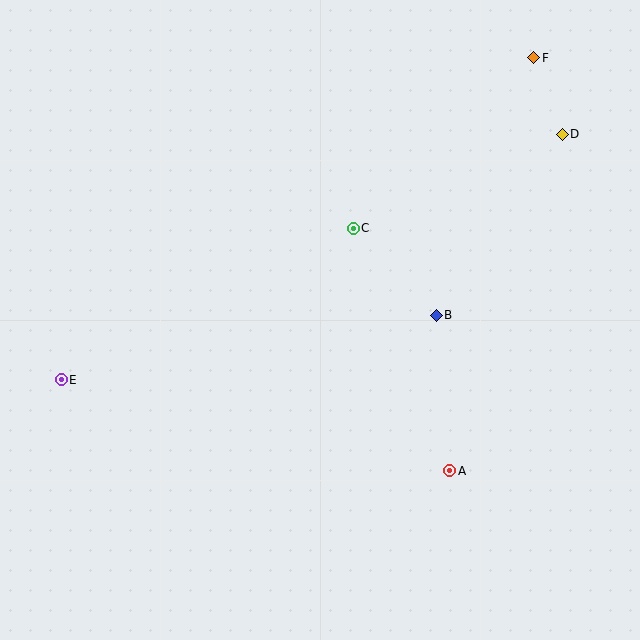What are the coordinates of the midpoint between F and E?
The midpoint between F and E is at (297, 219).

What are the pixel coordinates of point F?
Point F is at (533, 58).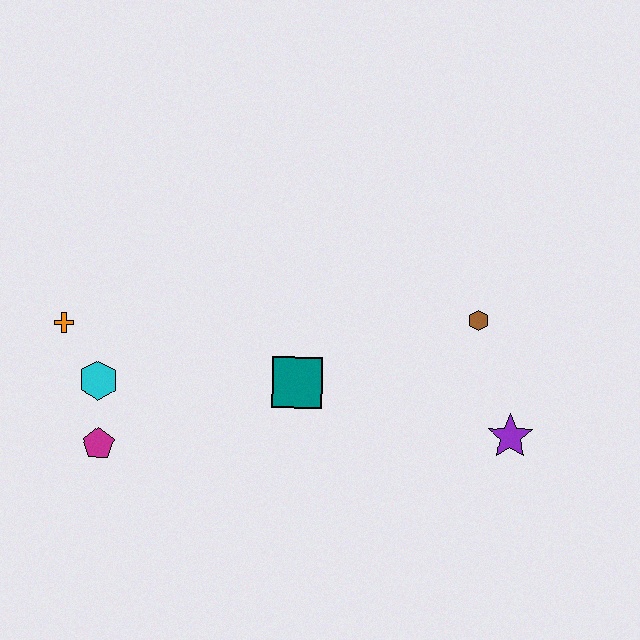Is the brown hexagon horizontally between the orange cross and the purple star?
Yes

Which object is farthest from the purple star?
The orange cross is farthest from the purple star.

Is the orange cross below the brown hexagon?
Yes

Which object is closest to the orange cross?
The cyan hexagon is closest to the orange cross.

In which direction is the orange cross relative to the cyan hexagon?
The orange cross is above the cyan hexagon.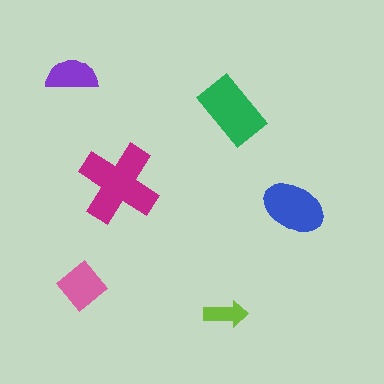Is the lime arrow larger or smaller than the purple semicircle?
Smaller.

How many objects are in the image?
There are 6 objects in the image.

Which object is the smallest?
The lime arrow.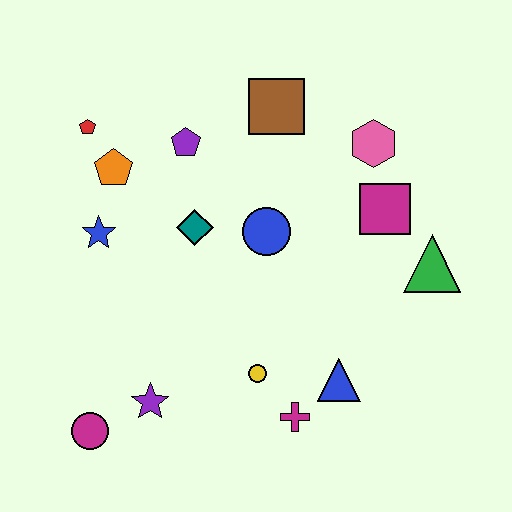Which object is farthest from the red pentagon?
The green triangle is farthest from the red pentagon.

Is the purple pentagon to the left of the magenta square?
Yes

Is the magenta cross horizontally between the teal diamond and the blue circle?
No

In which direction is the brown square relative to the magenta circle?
The brown square is above the magenta circle.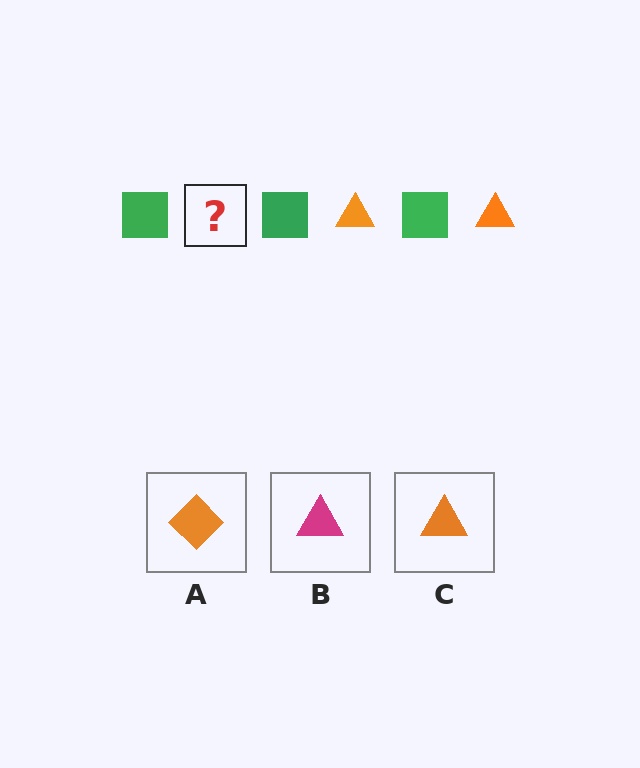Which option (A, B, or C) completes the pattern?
C.